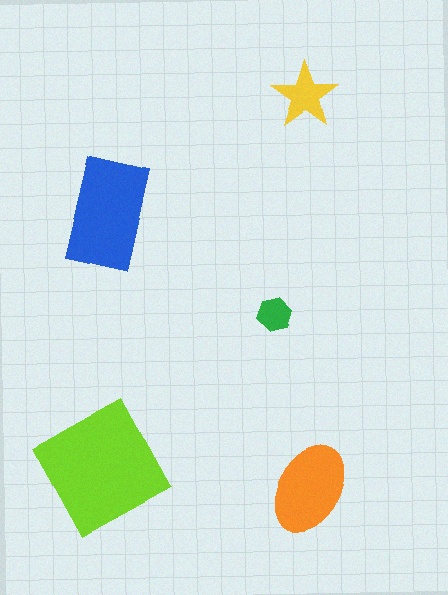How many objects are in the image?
There are 5 objects in the image.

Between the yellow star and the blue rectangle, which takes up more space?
The blue rectangle.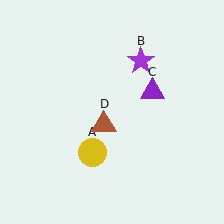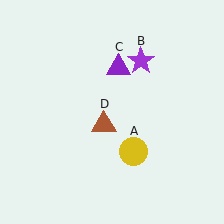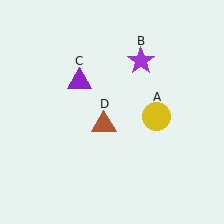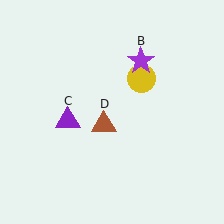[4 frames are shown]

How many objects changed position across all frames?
2 objects changed position: yellow circle (object A), purple triangle (object C).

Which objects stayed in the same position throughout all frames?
Purple star (object B) and brown triangle (object D) remained stationary.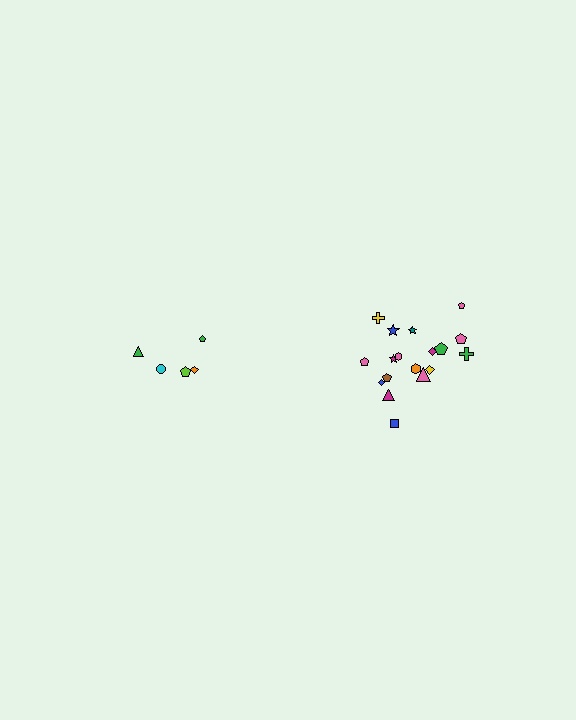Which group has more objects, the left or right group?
The right group.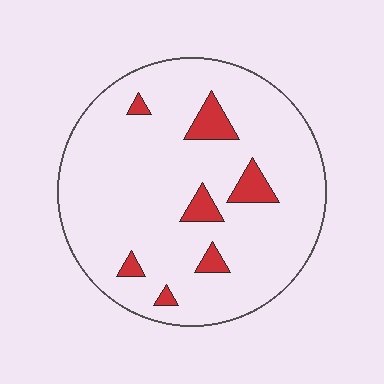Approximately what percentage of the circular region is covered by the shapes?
Approximately 10%.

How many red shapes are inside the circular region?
7.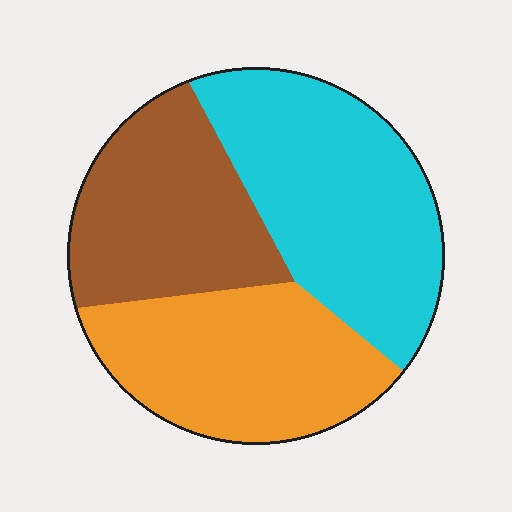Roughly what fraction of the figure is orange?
Orange covers 32% of the figure.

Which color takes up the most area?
Cyan, at roughly 40%.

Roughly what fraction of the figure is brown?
Brown covers roughly 30% of the figure.